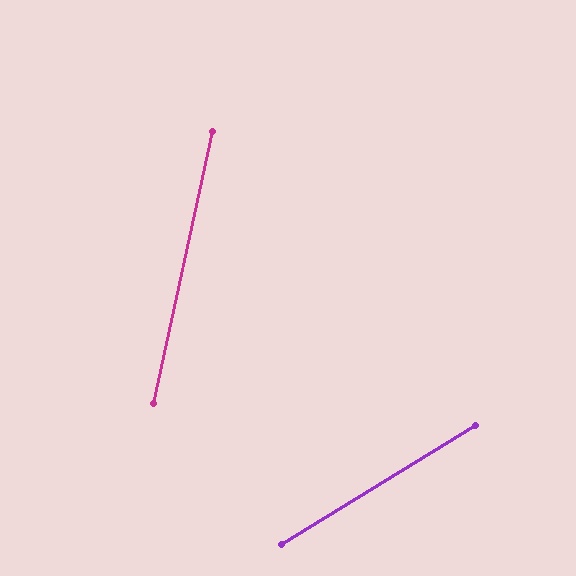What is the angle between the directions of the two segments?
Approximately 46 degrees.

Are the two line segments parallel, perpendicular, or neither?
Neither parallel nor perpendicular — they differ by about 46°.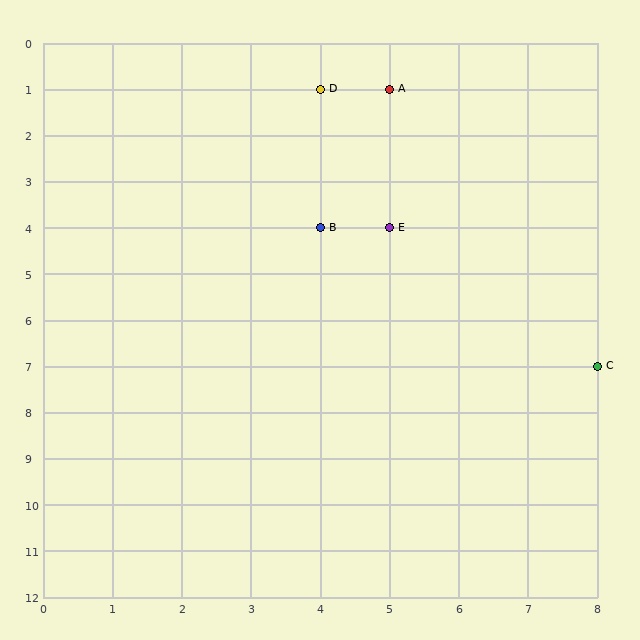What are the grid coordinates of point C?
Point C is at grid coordinates (8, 7).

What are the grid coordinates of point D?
Point D is at grid coordinates (4, 1).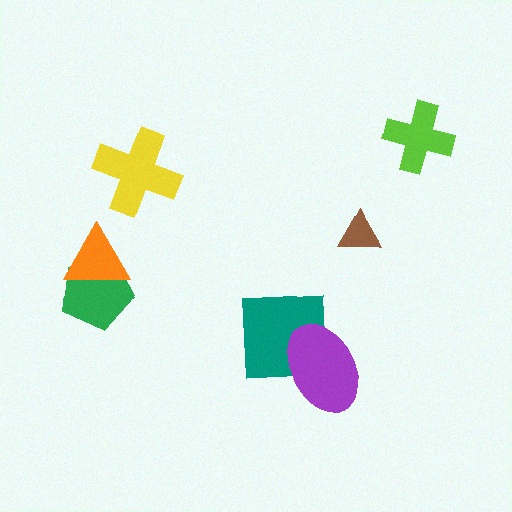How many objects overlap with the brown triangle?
0 objects overlap with the brown triangle.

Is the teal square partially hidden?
Yes, it is partially covered by another shape.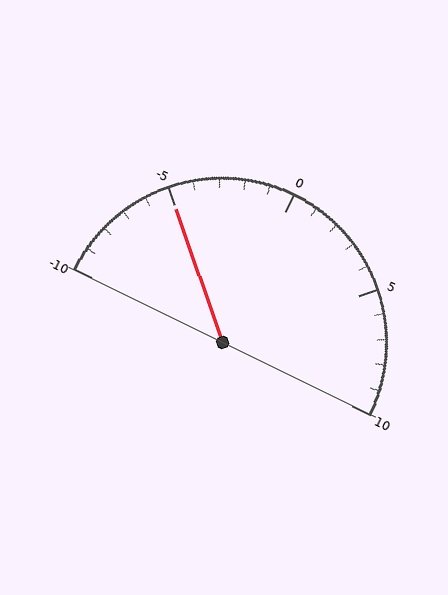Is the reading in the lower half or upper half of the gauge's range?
The reading is in the lower half of the range (-10 to 10).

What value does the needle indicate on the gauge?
The needle indicates approximately -5.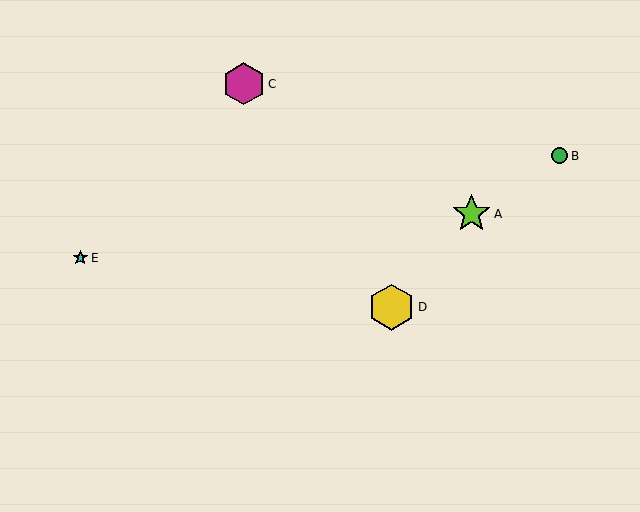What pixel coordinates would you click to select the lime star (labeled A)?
Click at (472, 214) to select the lime star A.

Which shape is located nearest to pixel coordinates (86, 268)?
The cyan star (labeled E) at (80, 258) is nearest to that location.